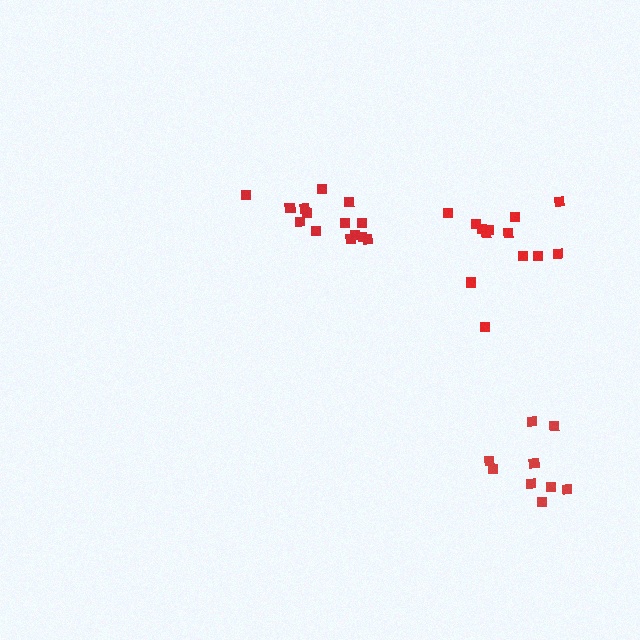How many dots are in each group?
Group 1: 9 dots, Group 2: 14 dots, Group 3: 13 dots (36 total).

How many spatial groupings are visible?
There are 3 spatial groupings.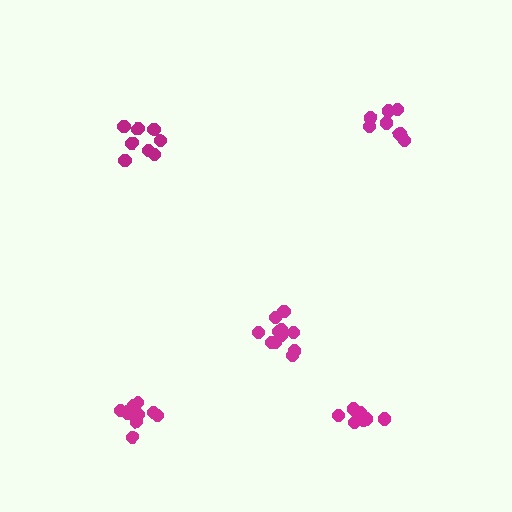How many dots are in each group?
Group 1: 12 dots, Group 2: 10 dots, Group 3: 8 dots, Group 4: 8 dots, Group 5: 9 dots (47 total).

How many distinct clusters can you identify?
There are 5 distinct clusters.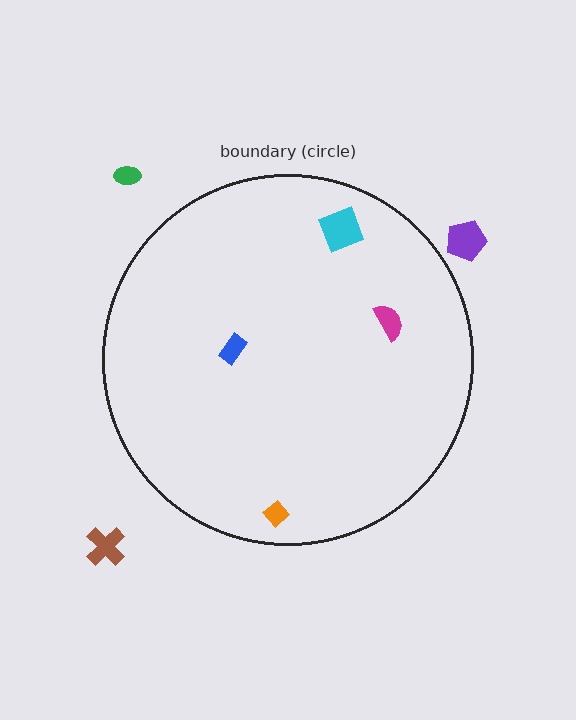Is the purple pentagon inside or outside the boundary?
Outside.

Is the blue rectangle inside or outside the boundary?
Inside.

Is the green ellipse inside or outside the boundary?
Outside.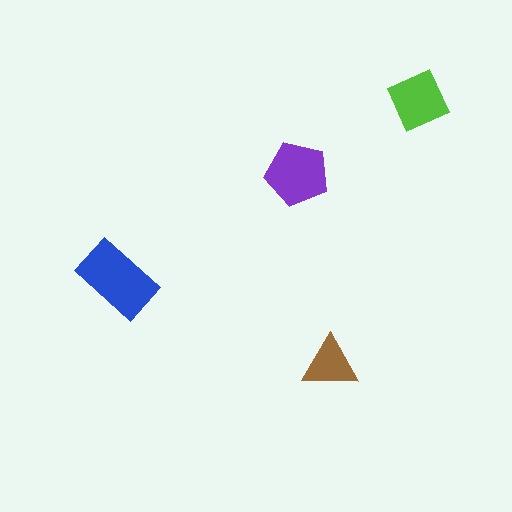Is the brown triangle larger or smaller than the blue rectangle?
Smaller.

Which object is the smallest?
The brown triangle.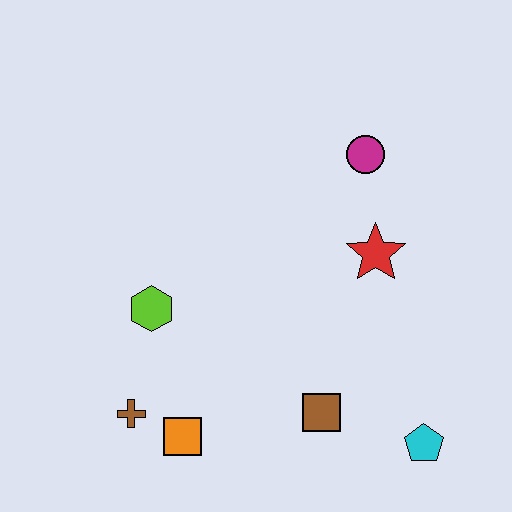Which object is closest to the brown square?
The cyan pentagon is closest to the brown square.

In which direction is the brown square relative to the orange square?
The brown square is to the right of the orange square.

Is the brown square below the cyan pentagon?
No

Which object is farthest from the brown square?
The magenta circle is farthest from the brown square.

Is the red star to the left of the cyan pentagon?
Yes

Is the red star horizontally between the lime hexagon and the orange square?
No